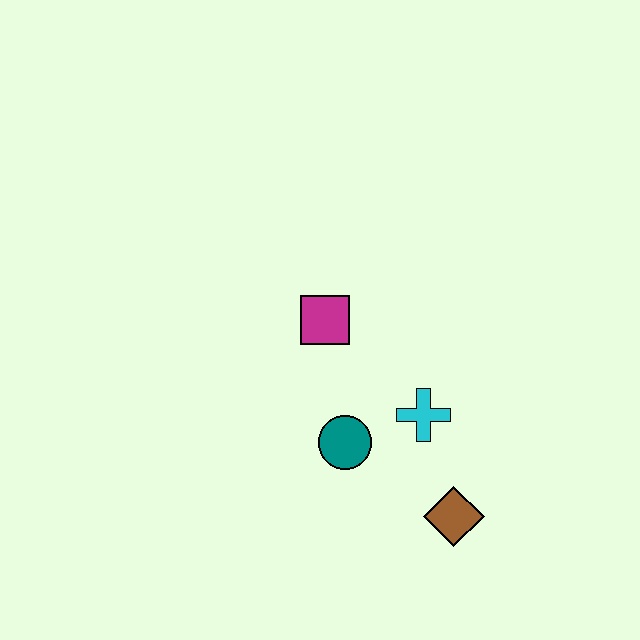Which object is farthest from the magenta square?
The brown diamond is farthest from the magenta square.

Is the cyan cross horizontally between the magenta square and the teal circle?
No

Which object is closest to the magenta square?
The teal circle is closest to the magenta square.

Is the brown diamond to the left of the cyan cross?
No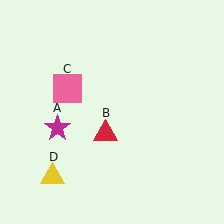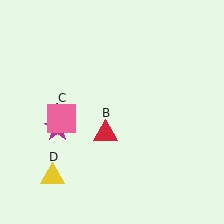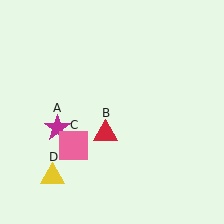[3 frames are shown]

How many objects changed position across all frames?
1 object changed position: pink square (object C).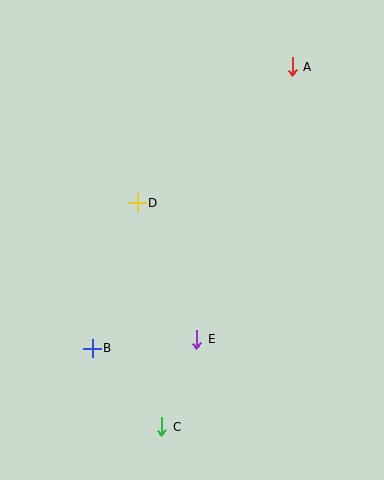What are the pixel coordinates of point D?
Point D is at (137, 203).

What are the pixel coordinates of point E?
Point E is at (197, 339).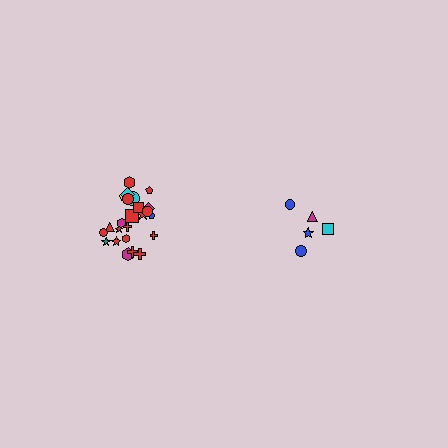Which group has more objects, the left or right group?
The left group.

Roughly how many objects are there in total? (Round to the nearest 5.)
Roughly 30 objects in total.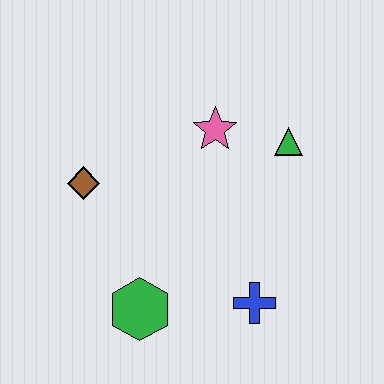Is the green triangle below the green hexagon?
No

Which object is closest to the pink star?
The green triangle is closest to the pink star.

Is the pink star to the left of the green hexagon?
No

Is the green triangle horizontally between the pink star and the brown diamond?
No